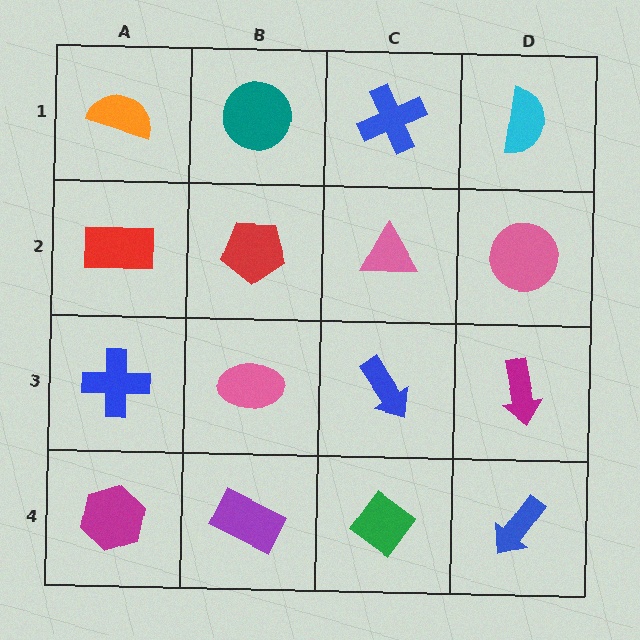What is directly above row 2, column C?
A blue cross.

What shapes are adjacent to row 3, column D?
A pink circle (row 2, column D), a blue arrow (row 4, column D), a blue arrow (row 3, column C).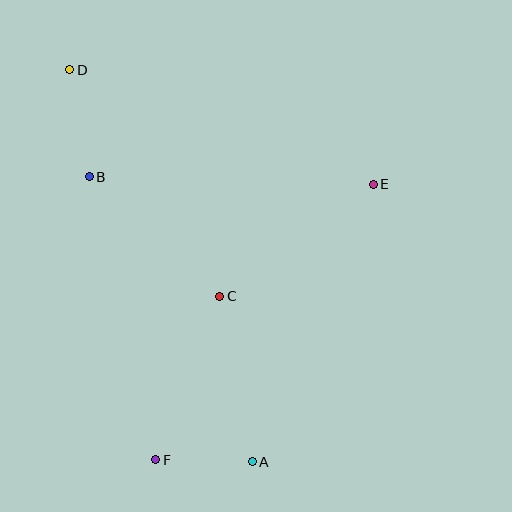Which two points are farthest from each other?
Points A and D are farthest from each other.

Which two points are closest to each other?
Points A and F are closest to each other.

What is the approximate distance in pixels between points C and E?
The distance between C and E is approximately 190 pixels.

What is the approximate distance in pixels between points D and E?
The distance between D and E is approximately 325 pixels.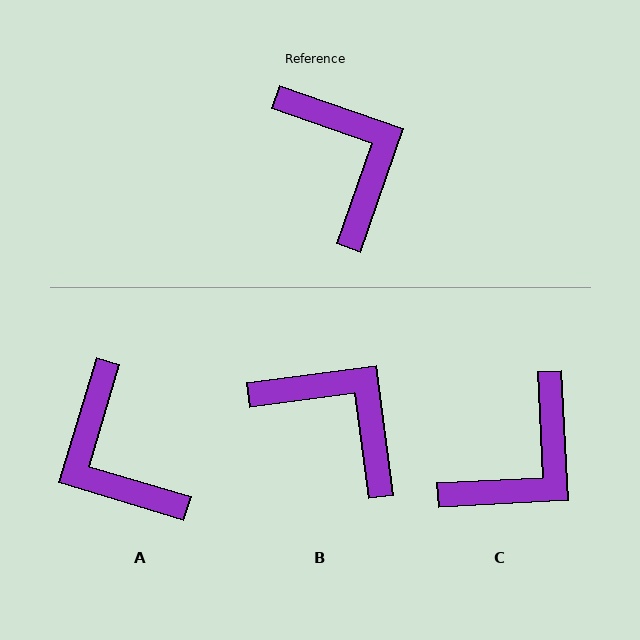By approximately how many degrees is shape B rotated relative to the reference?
Approximately 27 degrees counter-clockwise.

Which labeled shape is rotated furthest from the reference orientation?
A, about 177 degrees away.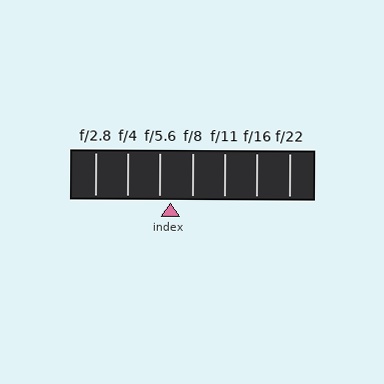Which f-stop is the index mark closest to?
The index mark is closest to f/5.6.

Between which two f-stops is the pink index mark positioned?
The index mark is between f/5.6 and f/8.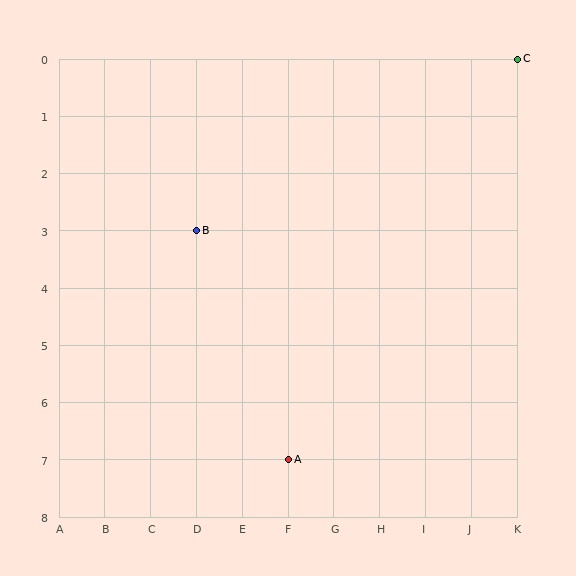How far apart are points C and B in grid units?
Points C and B are 7 columns and 3 rows apart (about 7.6 grid units diagonally).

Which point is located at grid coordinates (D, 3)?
Point B is at (D, 3).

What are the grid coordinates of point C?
Point C is at grid coordinates (K, 0).